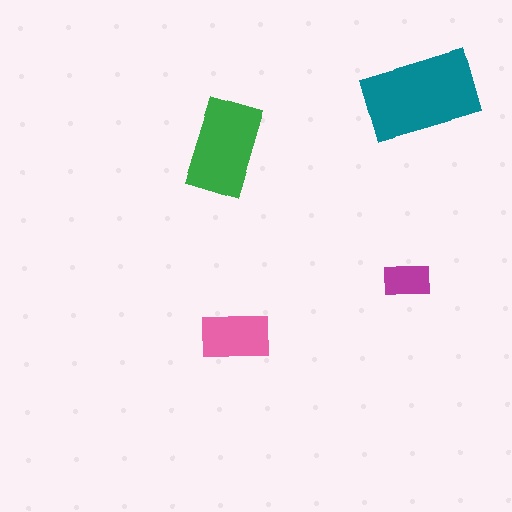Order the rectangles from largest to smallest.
the teal one, the green one, the pink one, the magenta one.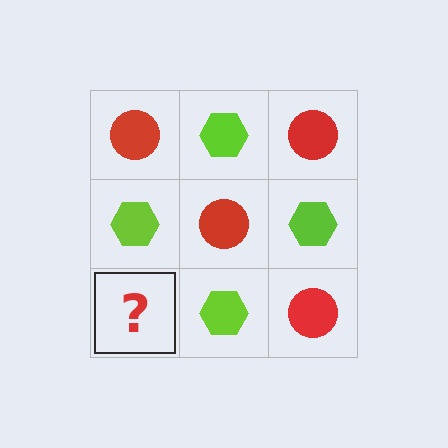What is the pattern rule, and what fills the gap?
The rule is that it alternates red circle and lime hexagon in a checkerboard pattern. The gap should be filled with a red circle.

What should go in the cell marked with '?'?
The missing cell should contain a red circle.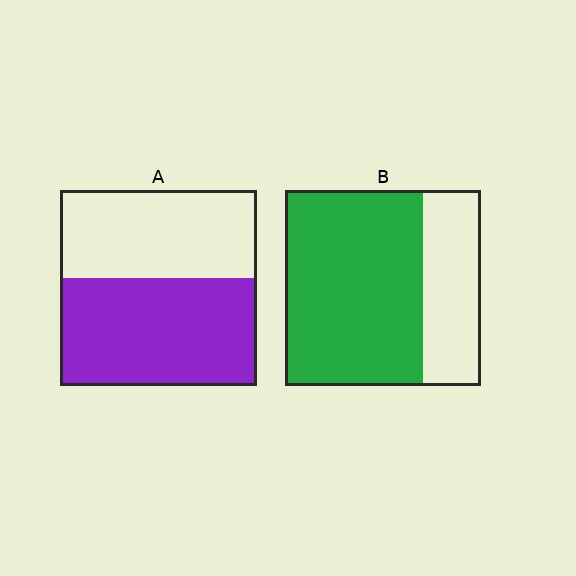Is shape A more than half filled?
Yes.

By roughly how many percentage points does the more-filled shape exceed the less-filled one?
By roughly 15 percentage points (B over A).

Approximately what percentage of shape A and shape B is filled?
A is approximately 55% and B is approximately 70%.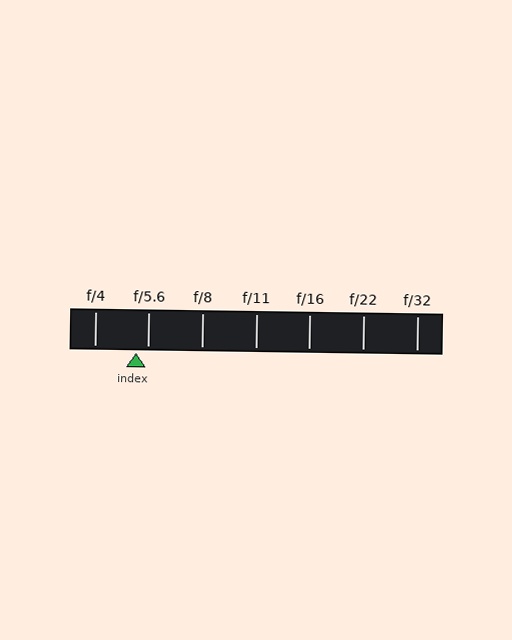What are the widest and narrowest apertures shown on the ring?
The widest aperture shown is f/4 and the narrowest is f/32.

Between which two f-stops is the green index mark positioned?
The index mark is between f/4 and f/5.6.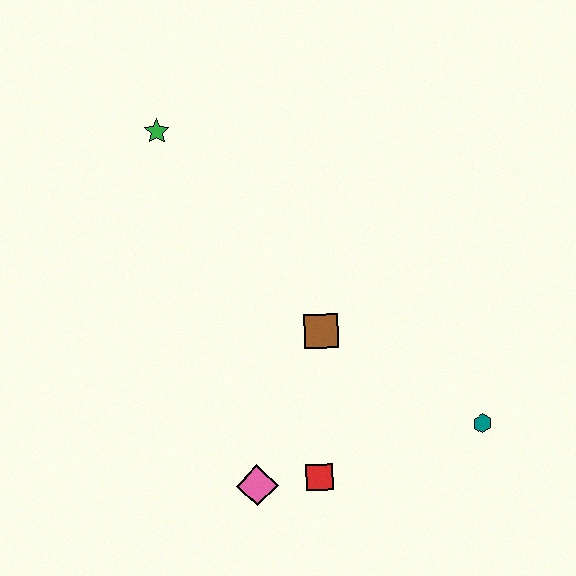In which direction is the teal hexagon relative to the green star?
The teal hexagon is to the right of the green star.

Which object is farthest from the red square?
The green star is farthest from the red square.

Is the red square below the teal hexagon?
Yes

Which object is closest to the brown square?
The red square is closest to the brown square.